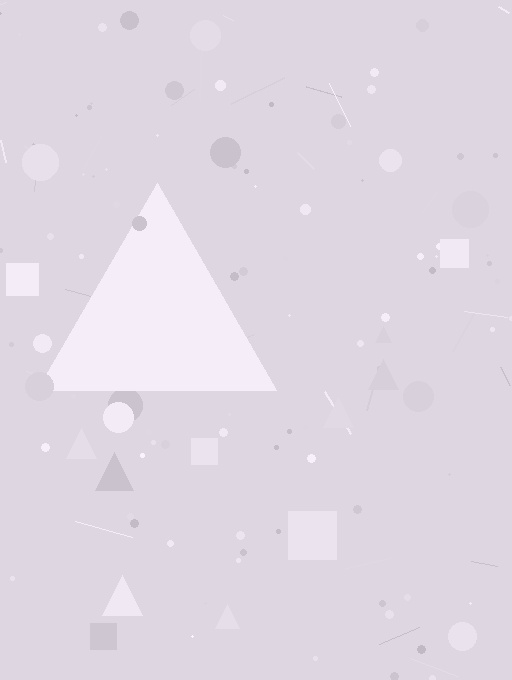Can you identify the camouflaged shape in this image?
The camouflaged shape is a triangle.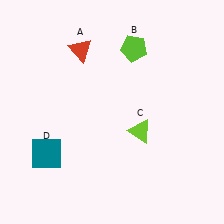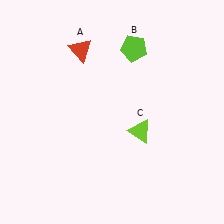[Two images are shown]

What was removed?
The teal square (D) was removed in Image 2.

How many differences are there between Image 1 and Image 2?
There is 1 difference between the two images.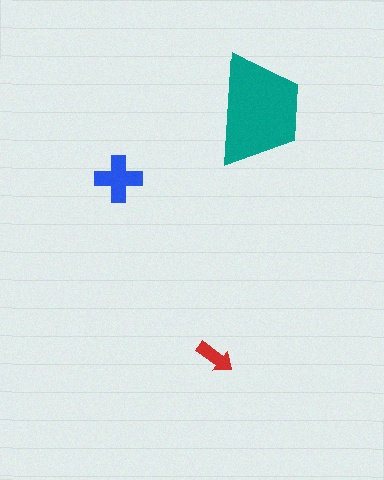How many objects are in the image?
There are 3 objects in the image.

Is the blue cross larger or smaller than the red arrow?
Larger.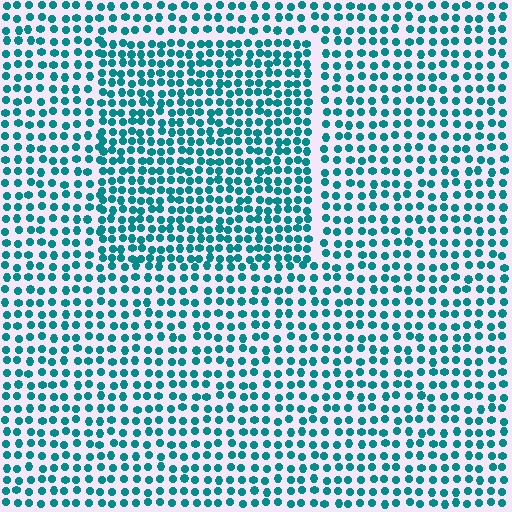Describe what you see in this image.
The image contains small teal elements arranged at two different densities. A rectangle-shaped region is visible where the elements are more densely packed than the surrounding area.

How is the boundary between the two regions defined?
The boundary is defined by a change in element density (approximately 1.5x ratio). All elements are the same color, size, and shape.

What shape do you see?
I see a rectangle.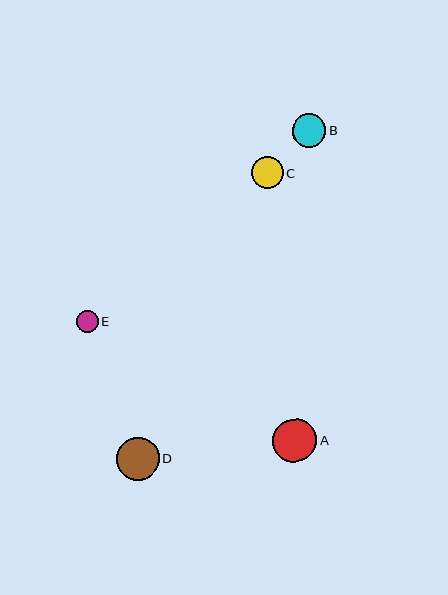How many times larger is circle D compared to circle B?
Circle D is approximately 1.3 times the size of circle B.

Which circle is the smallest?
Circle E is the smallest with a size of approximately 22 pixels.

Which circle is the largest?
Circle A is the largest with a size of approximately 44 pixels.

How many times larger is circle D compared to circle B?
Circle D is approximately 1.3 times the size of circle B.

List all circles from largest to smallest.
From largest to smallest: A, D, B, C, E.